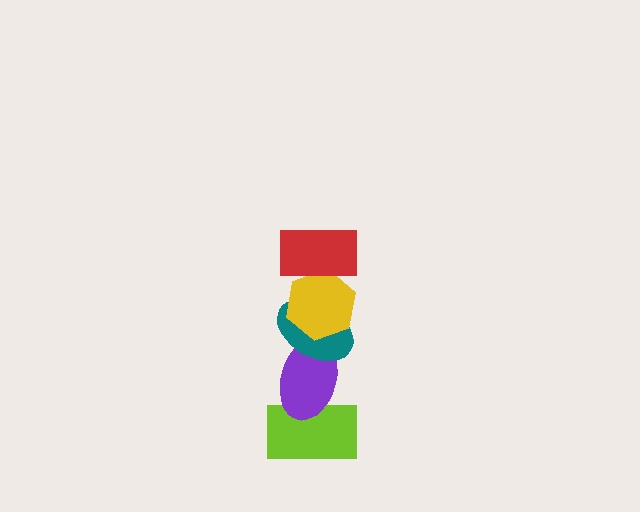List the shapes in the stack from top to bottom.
From top to bottom: the red rectangle, the yellow hexagon, the teal ellipse, the purple ellipse, the lime rectangle.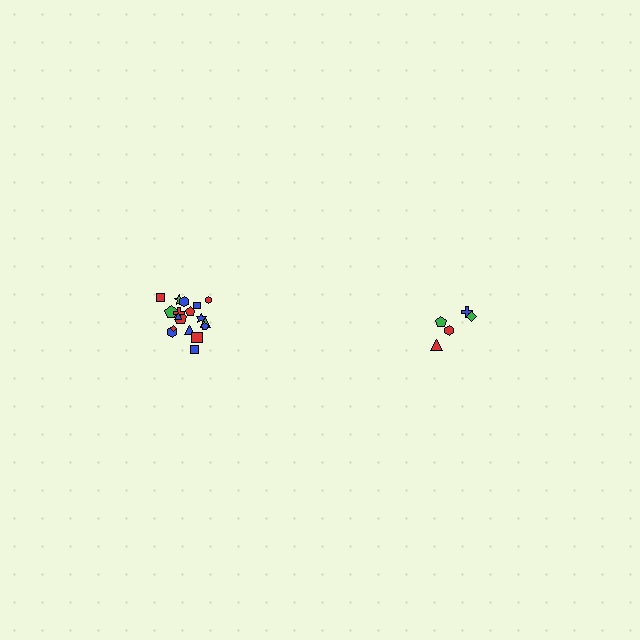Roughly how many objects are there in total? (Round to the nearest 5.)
Roughly 25 objects in total.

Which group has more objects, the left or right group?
The left group.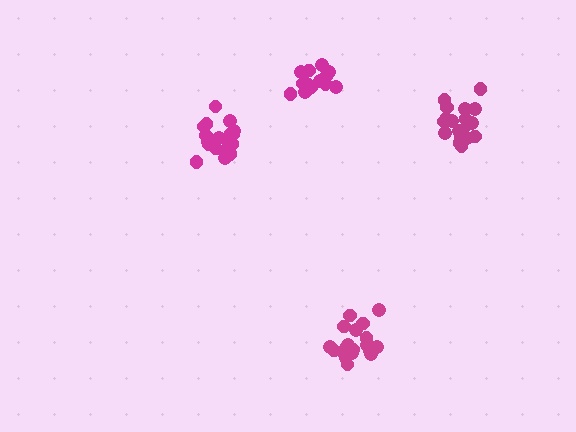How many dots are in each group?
Group 1: 18 dots, Group 2: 19 dots, Group 3: 19 dots, Group 4: 15 dots (71 total).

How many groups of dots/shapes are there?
There are 4 groups.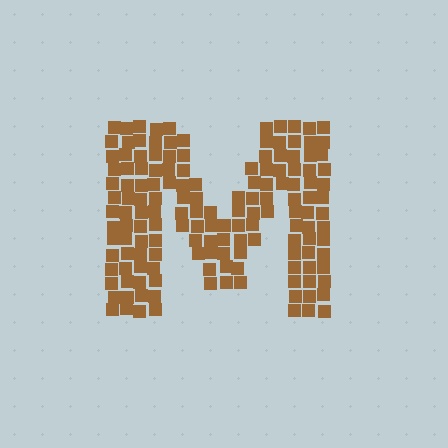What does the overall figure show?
The overall figure shows the letter M.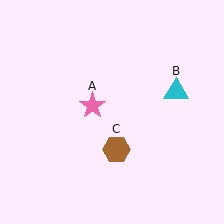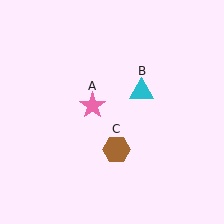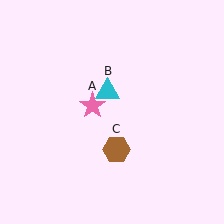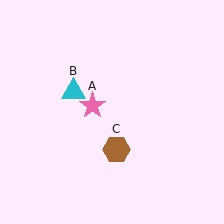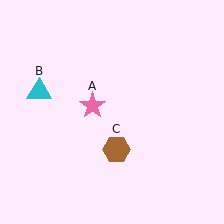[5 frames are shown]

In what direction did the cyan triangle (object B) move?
The cyan triangle (object B) moved left.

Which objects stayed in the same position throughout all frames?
Pink star (object A) and brown hexagon (object C) remained stationary.